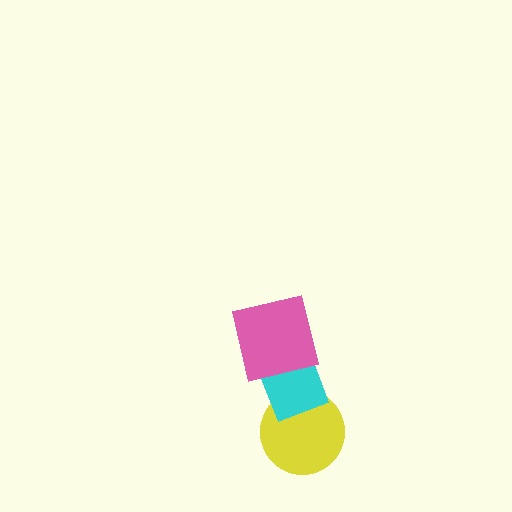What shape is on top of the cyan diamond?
The pink square is on top of the cyan diamond.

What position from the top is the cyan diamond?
The cyan diamond is 2nd from the top.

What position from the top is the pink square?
The pink square is 1st from the top.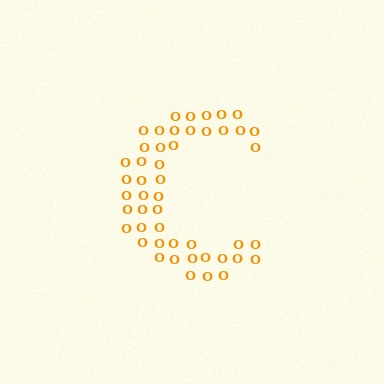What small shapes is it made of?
It is made of small letter O's.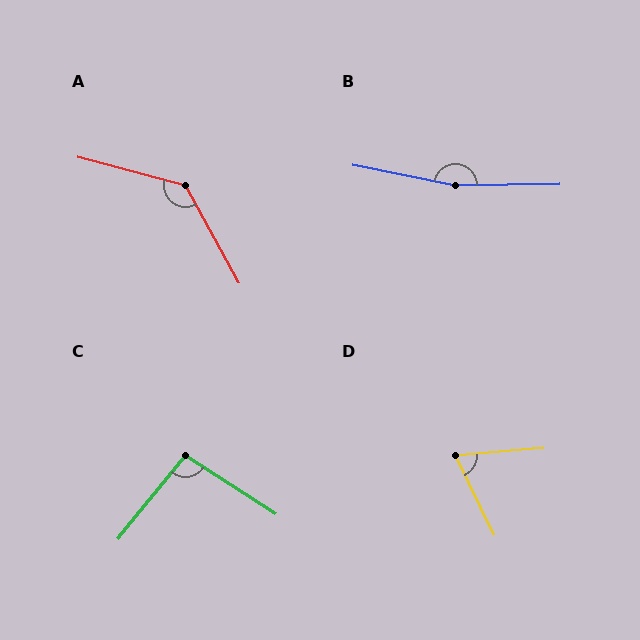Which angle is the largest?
B, at approximately 168 degrees.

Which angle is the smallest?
D, at approximately 69 degrees.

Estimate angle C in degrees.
Approximately 96 degrees.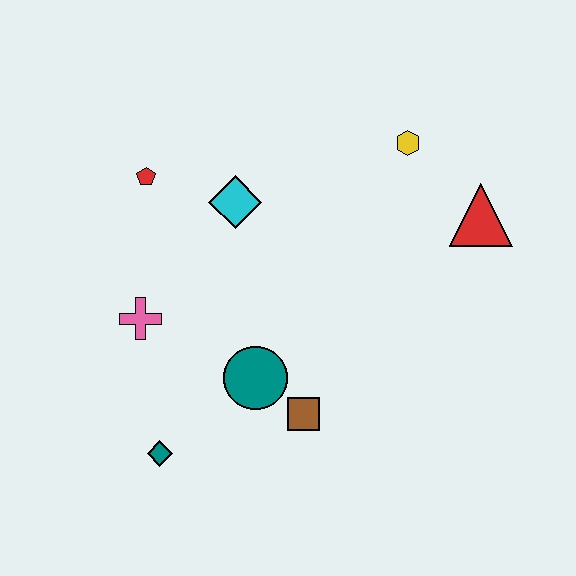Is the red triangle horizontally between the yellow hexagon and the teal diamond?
No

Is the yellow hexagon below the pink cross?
No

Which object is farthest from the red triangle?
The teal diamond is farthest from the red triangle.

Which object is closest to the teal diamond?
The teal circle is closest to the teal diamond.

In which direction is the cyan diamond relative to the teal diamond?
The cyan diamond is above the teal diamond.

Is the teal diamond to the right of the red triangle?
No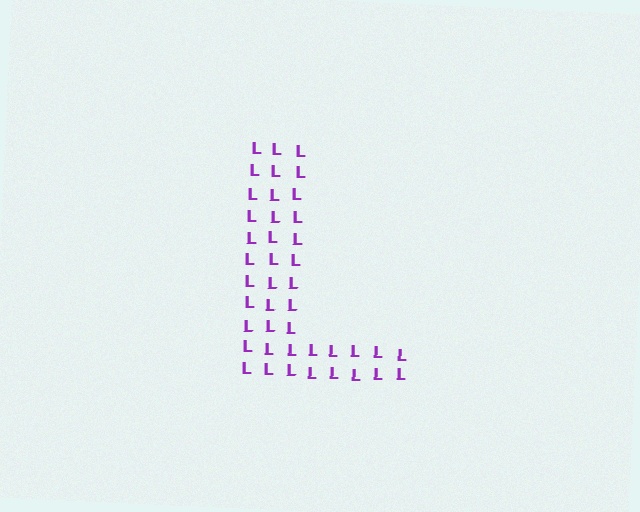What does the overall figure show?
The overall figure shows the letter L.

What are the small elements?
The small elements are letter L's.